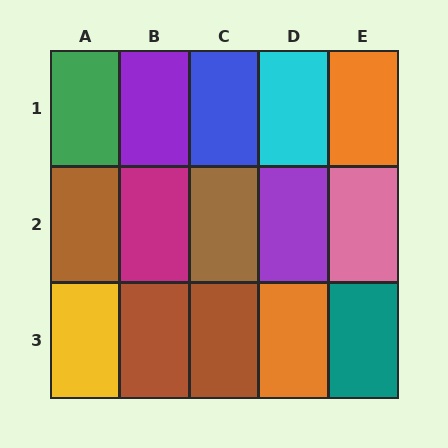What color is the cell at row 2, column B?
Magenta.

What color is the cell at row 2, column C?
Brown.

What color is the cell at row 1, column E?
Orange.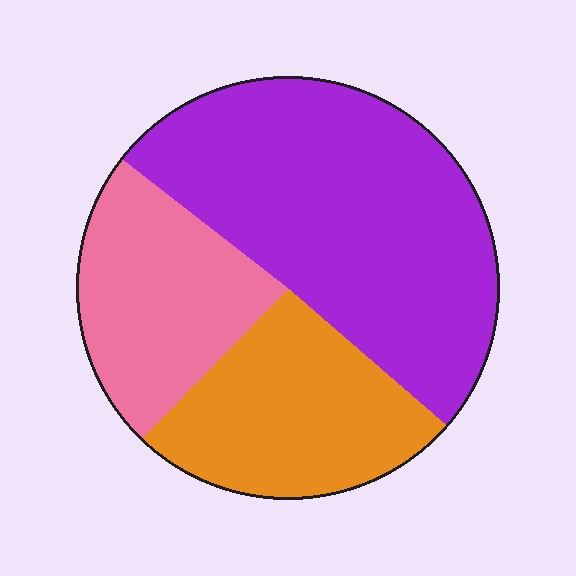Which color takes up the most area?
Purple, at roughly 50%.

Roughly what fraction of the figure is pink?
Pink takes up about one quarter (1/4) of the figure.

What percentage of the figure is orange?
Orange covers about 25% of the figure.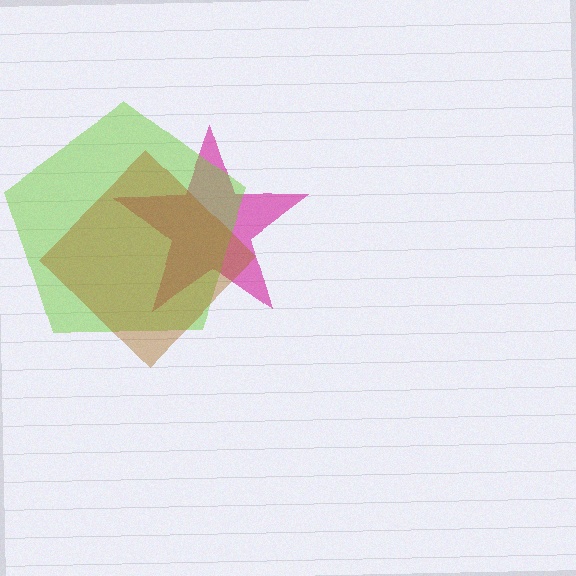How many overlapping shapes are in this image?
There are 3 overlapping shapes in the image.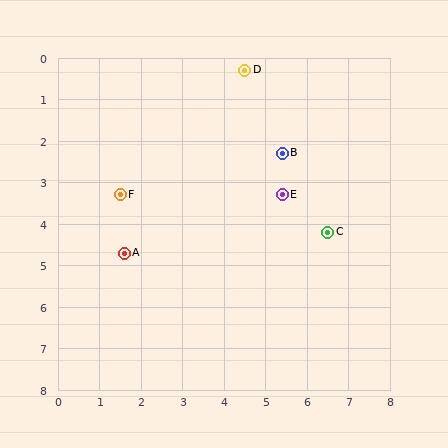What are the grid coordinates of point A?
Point A is at approximately (1.6, 4.7).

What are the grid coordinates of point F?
Point F is at approximately (1.5, 3.3).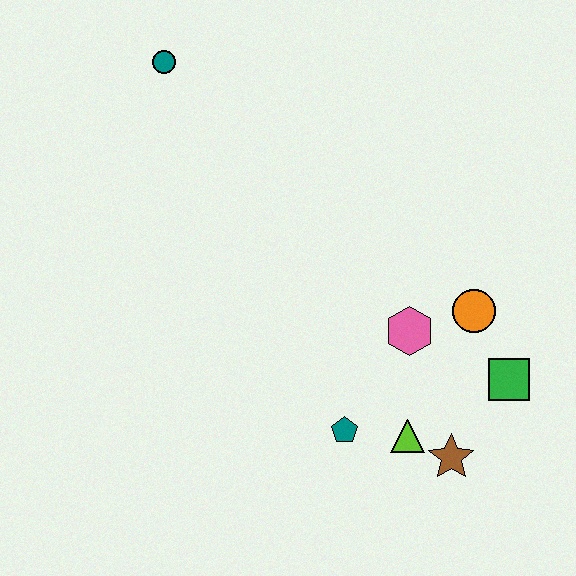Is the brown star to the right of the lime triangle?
Yes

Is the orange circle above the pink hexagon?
Yes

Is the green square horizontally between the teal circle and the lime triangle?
No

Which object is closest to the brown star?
The lime triangle is closest to the brown star.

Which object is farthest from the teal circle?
The brown star is farthest from the teal circle.